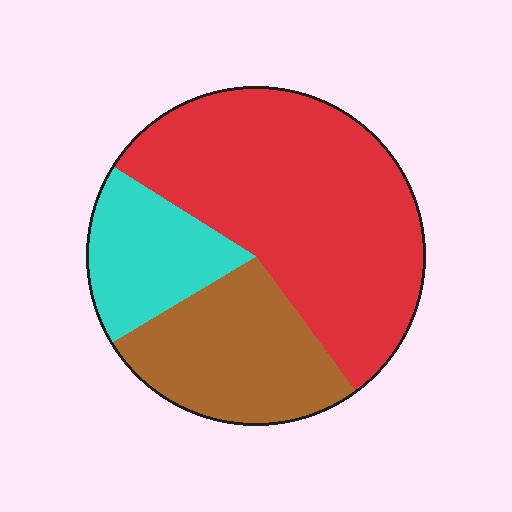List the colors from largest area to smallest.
From largest to smallest: red, brown, cyan.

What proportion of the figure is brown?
Brown takes up about one quarter (1/4) of the figure.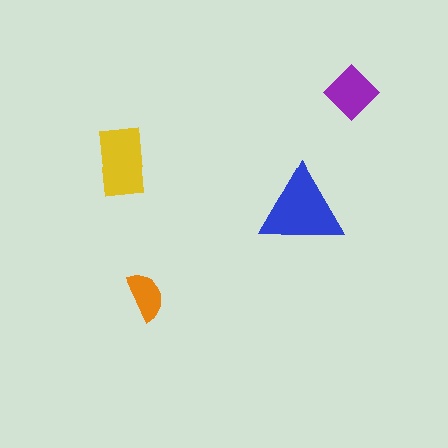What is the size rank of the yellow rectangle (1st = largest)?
2nd.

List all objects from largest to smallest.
The blue triangle, the yellow rectangle, the purple diamond, the orange semicircle.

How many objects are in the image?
There are 4 objects in the image.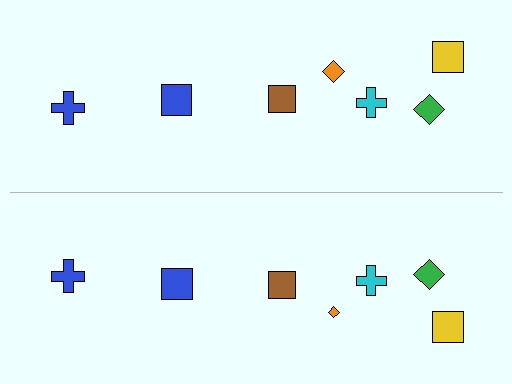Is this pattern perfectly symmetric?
No, the pattern is not perfectly symmetric. The orange diamond on the bottom side has a different size than its mirror counterpart.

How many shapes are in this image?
There are 14 shapes in this image.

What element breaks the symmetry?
The orange diamond on the bottom side has a different size than its mirror counterpart.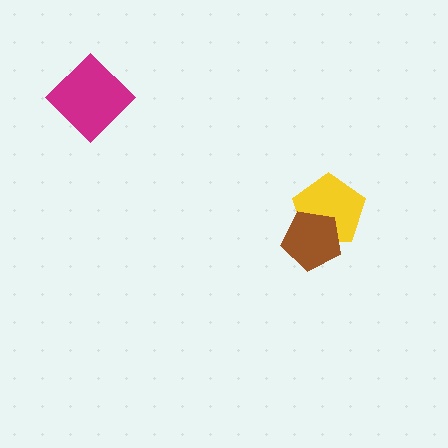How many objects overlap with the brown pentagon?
1 object overlaps with the brown pentagon.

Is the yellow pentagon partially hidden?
Yes, it is partially covered by another shape.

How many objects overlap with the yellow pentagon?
1 object overlaps with the yellow pentagon.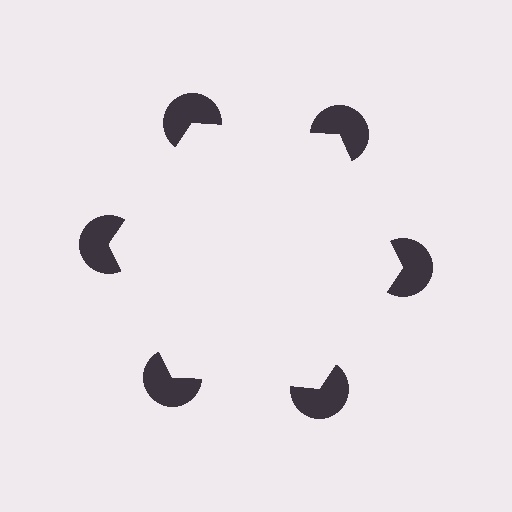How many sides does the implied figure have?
6 sides.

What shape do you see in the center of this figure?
An illusory hexagon — its edges are inferred from the aligned wedge cuts in the pac-man discs, not physically drawn.